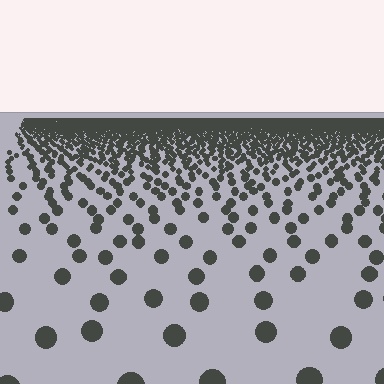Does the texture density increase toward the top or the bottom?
Density increases toward the top.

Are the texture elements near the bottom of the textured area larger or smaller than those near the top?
Larger. Near the bottom, elements are closer to the viewer and appear at a bigger on-screen size.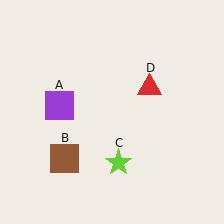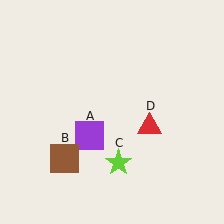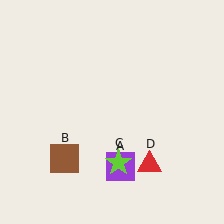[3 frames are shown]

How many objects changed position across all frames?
2 objects changed position: purple square (object A), red triangle (object D).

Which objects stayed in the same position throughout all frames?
Brown square (object B) and lime star (object C) remained stationary.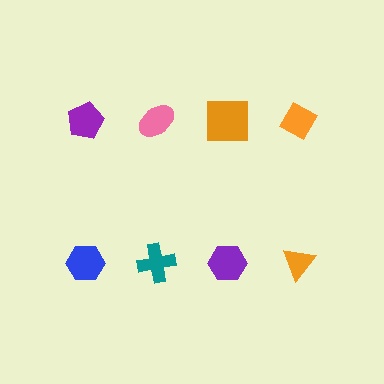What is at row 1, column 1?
A purple pentagon.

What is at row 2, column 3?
A purple hexagon.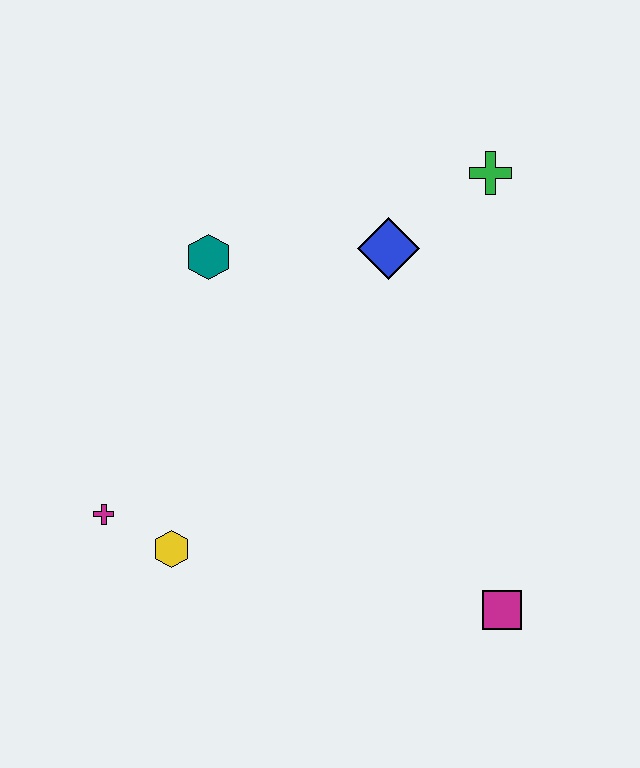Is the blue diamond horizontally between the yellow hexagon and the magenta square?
Yes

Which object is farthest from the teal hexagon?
The magenta square is farthest from the teal hexagon.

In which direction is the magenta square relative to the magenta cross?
The magenta square is to the right of the magenta cross.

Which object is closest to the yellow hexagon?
The magenta cross is closest to the yellow hexagon.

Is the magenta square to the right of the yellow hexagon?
Yes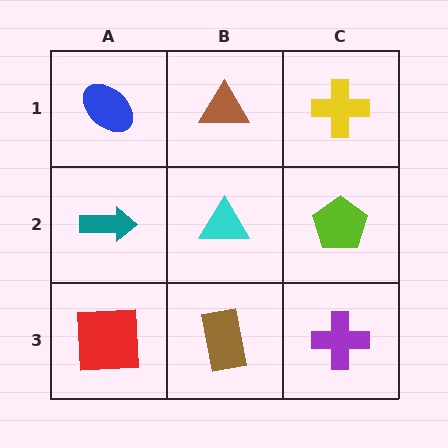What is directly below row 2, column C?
A purple cross.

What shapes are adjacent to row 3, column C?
A lime pentagon (row 2, column C), a brown rectangle (row 3, column B).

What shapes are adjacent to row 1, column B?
A cyan triangle (row 2, column B), a blue ellipse (row 1, column A), a yellow cross (row 1, column C).